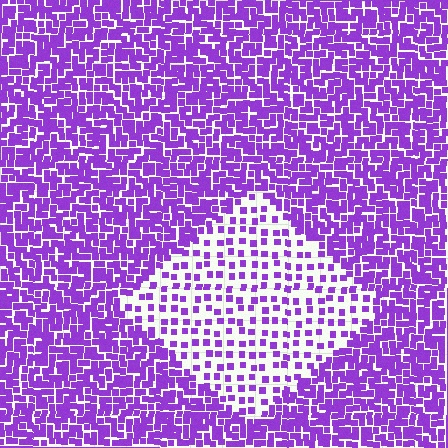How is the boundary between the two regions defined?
The boundary is defined by a change in element density (approximately 2.5x ratio). All elements are the same color, size, and shape.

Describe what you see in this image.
The image contains small purple elements arranged at two different densities. A diamond-shaped region is visible where the elements are less densely packed than the surrounding area.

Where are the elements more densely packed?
The elements are more densely packed outside the diamond boundary.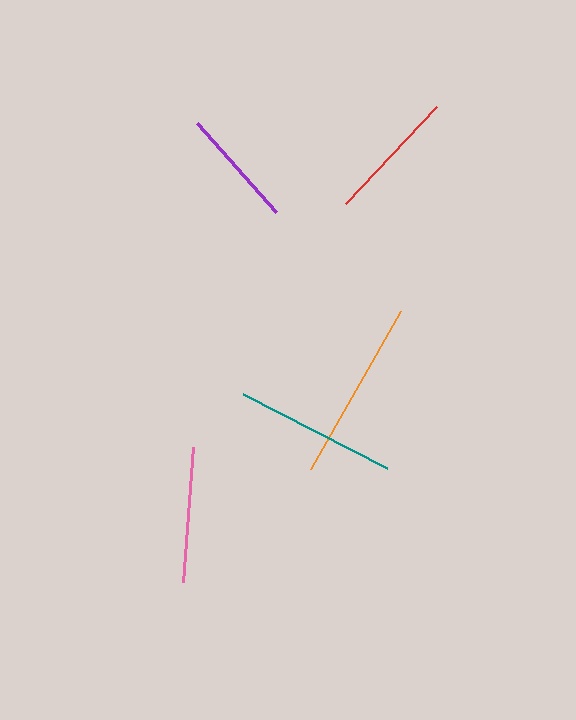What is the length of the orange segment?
The orange segment is approximately 182 pixels long.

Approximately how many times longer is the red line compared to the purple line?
The red line is approximately 1.1 times the length of the purple line.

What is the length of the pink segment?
The pink segment is approximately 136 pixels long.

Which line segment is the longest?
The orange line is the longest at approximately 182 pixels.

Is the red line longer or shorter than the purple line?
The red line is longer than the purple line.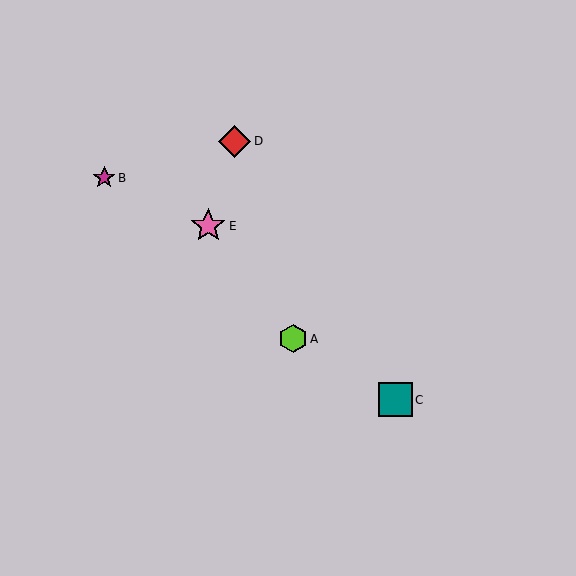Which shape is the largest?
The pink star (labeled E) is the largest.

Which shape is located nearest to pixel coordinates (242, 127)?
The red diamond (labeled D) at (235, 141) is nearest to that location.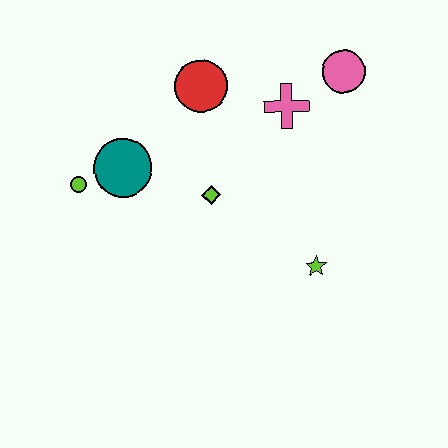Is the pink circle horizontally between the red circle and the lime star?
No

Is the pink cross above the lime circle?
Yes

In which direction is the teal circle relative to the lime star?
The teal circle is to the left of the lime star.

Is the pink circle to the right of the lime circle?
Yes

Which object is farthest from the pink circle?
The lime circle is farthest from the pink circle.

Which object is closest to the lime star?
The lime diamond is closest to the lime star.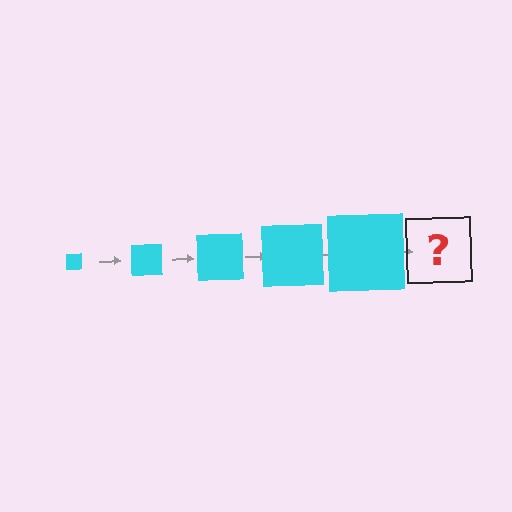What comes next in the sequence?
The next element should be a cyan square, larger than the previous one.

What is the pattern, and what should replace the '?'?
The pattern is that the square gets progressively larger each step. The '?' should be a cyan square, larger than the previous one.